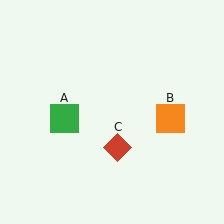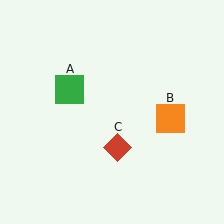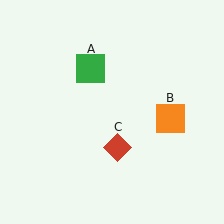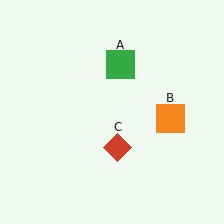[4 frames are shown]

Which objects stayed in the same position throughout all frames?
Orange square (object B) and red diamond (object C) remained stationary.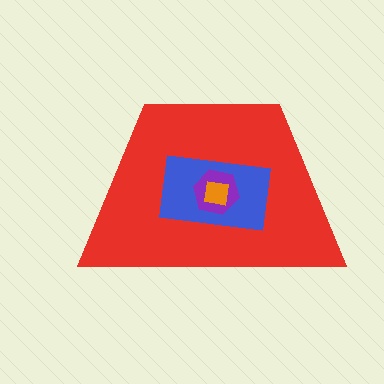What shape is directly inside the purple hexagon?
The orange square.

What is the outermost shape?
The red trapezoid.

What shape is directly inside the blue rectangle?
The purple hexagon.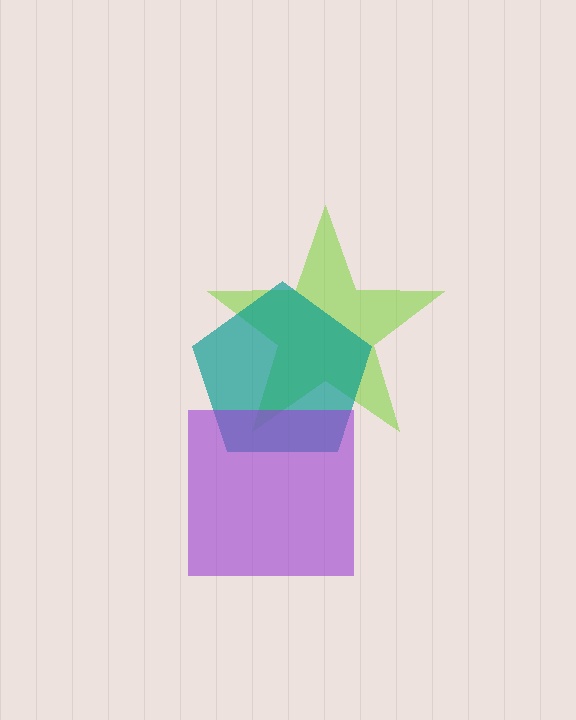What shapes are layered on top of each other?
The layered shapes are: a lime star, a teal pentagon, a purple square.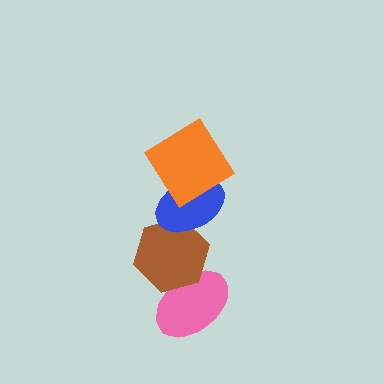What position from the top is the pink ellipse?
The pink ellipse is 4th from the top.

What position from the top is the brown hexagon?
The brown hexagon is 3rd from the top.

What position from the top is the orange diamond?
The orange diamond is 1st from the top.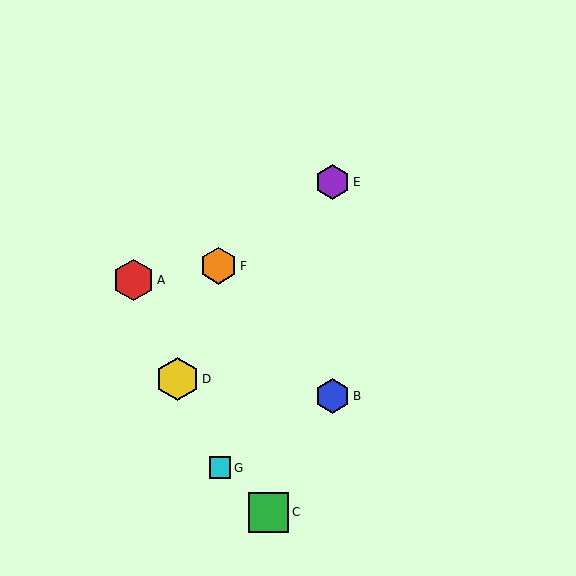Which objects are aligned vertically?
Objects B, E are aligned vertically.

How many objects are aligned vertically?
2 objects (B, E) are aligned vertically.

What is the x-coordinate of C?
Object C is at x≈269.